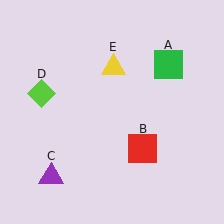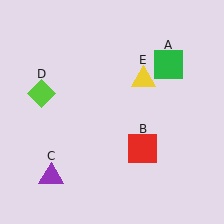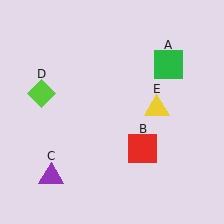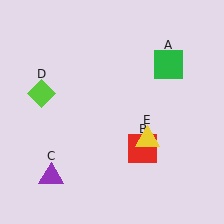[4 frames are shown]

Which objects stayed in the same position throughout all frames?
Green square (object A) and red square (object B) and purple triangle (object C) and lime diamond (object D) remained stationary.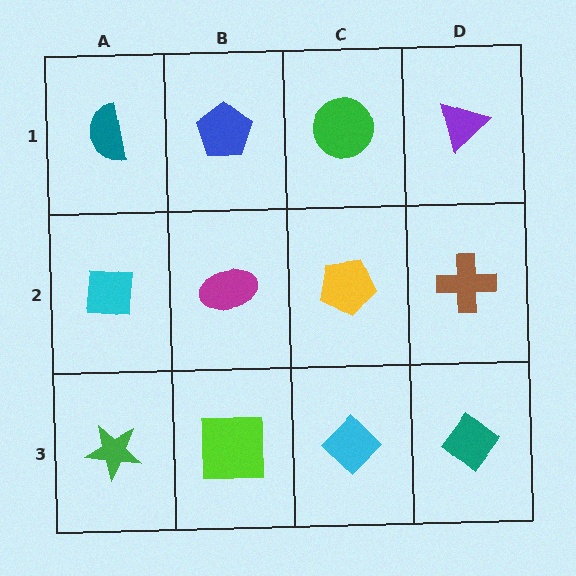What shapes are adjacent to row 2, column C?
A green circle (row 1, column C), a cyan diamond (row 3, column C), a magenta ellipse (row 2, column B), a brown cross (row 2, column D).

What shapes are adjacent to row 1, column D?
A brown cross (row 2, column D), a green circle (row 1, column C).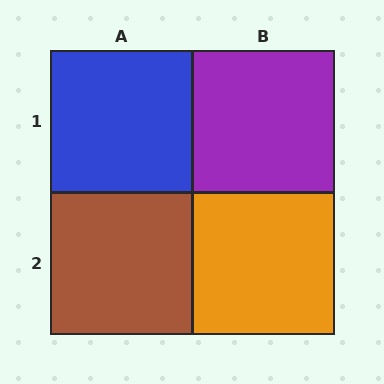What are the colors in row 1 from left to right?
Blue, purple.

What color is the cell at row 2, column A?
Brown.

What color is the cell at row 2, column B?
Orange.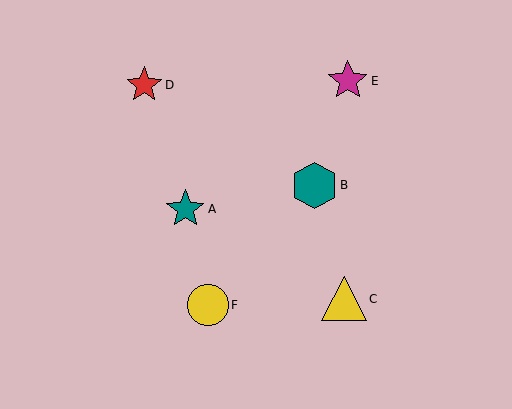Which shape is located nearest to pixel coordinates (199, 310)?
The yellow circle (labeled F) at (208, 305) is nearest to that location.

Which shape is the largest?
The teal hexagon (labeled B) is the largest.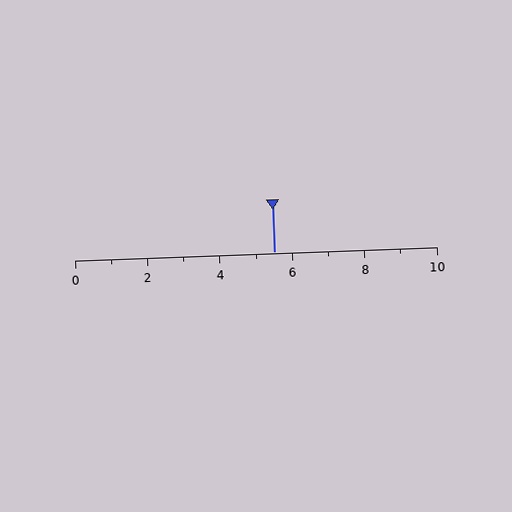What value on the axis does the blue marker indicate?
The marker indicates approximately 5.5.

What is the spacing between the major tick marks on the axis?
The major ticks are spaced 2 apart.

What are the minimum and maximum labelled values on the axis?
The axis runs from 0 to 10.